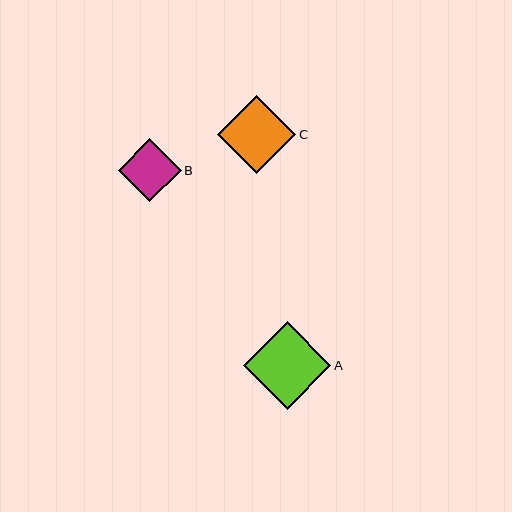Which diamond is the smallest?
Diamond B is the smallest with a size of approximately 63 pixels.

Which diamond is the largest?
Diamond A is the largest with a size of approximately 88 pixels.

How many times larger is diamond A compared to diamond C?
Diamond A is approximately 1.1 times the size of diamond C.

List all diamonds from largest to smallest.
From largest to smallest: A, C, B.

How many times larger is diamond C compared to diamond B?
Diamond C is approximately 1.2 times the size of diamond B.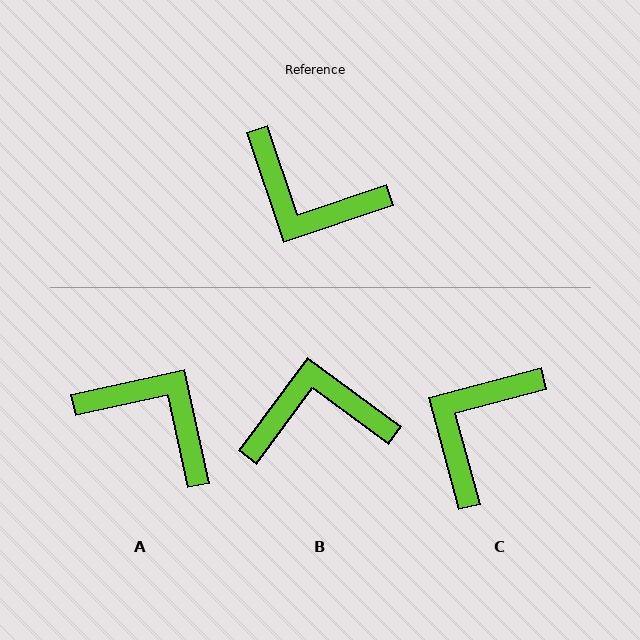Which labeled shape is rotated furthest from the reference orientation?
A, about 174 degrees away.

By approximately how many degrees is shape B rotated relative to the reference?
Approximately 145 degrees clockwise.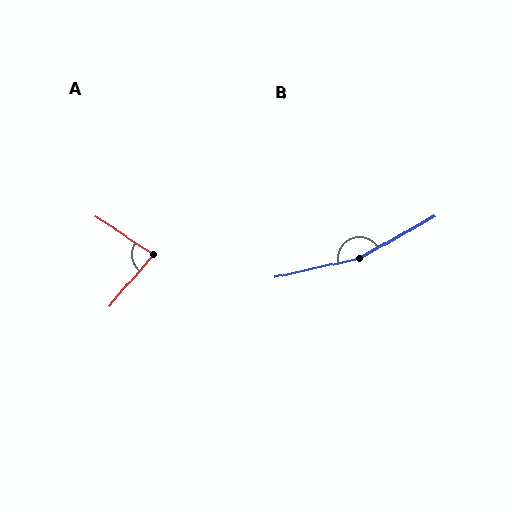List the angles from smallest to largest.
A (83°), B (163°).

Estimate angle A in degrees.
Approximately 83 degrees.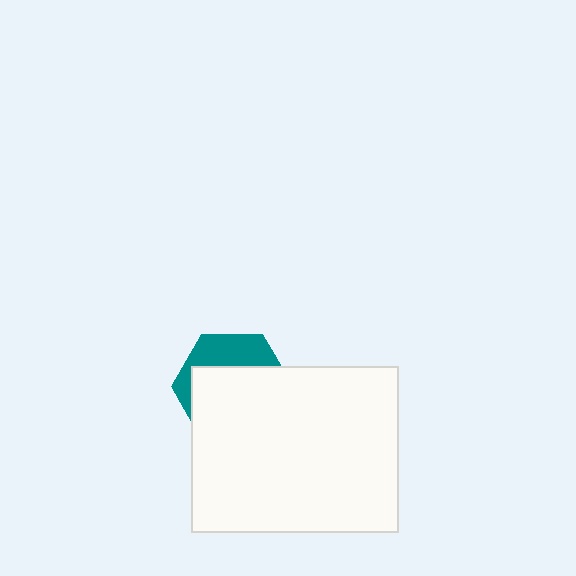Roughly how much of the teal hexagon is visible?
A small part of it is visible (roughly 33%).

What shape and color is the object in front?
The object in front is a white rectangle.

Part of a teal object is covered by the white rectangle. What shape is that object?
It is a hexagon.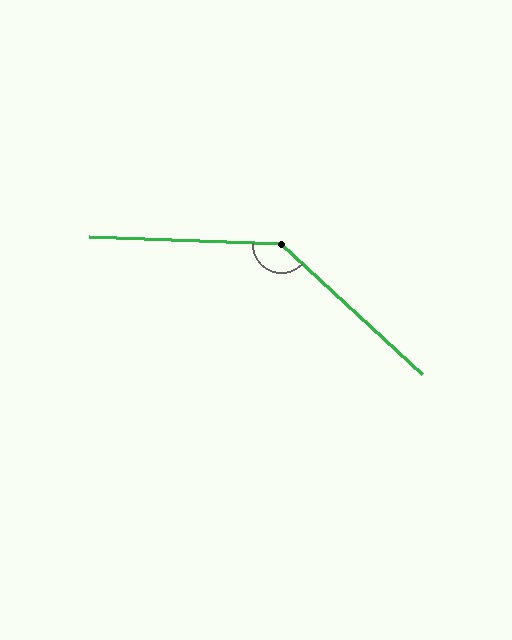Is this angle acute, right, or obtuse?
It is obtuse.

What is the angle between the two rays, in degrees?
Approximately 139 degrees.